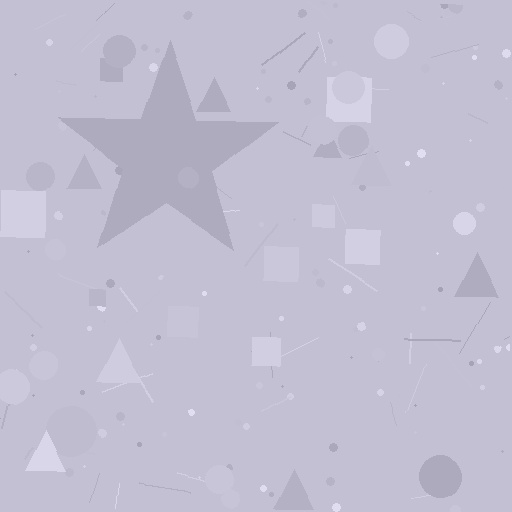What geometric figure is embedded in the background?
A star is embedded in the background.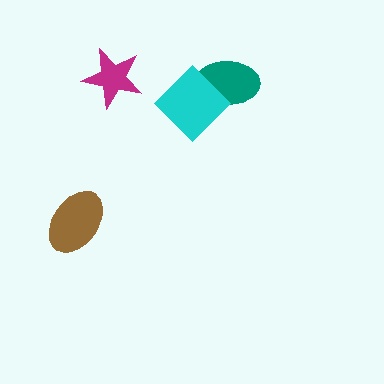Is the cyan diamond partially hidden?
No, no other shape covers it.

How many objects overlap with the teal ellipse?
1 object overlaps with the teal ellipse.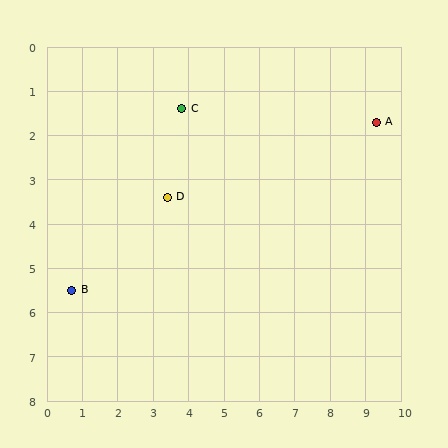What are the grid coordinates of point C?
Point C is at approximately (3.8, 1.4).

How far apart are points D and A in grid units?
Points D and A are about 6.1 grid units apart.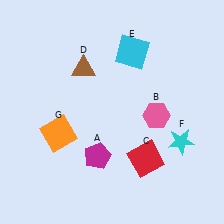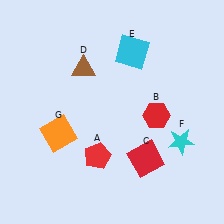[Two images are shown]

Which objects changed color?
A changed from magenta to red. B changed from pink to red.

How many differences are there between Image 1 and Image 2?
There are 2 differences between the two images.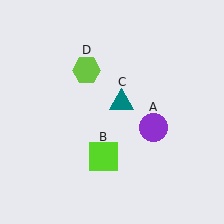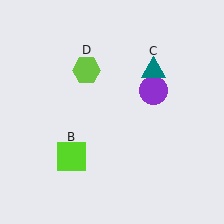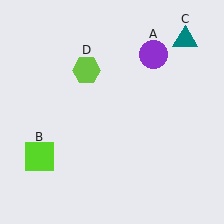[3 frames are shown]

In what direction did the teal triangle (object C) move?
The teal triangle (object C) moved up and to the right.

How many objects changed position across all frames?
3 objects changed position: purple circle (object A), lime square (object B), teal triangle (object C).